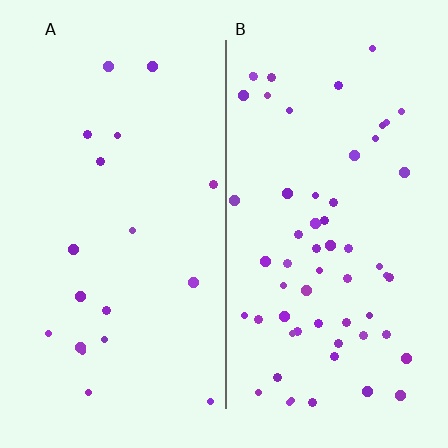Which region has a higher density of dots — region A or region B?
B (the right).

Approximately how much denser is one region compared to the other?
Approximately 3.2× — region B over region A.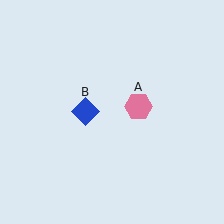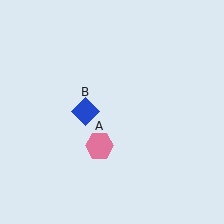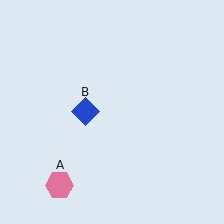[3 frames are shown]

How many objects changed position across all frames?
1 object changed position: pink hexagon (object A).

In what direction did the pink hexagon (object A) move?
The pink hexagon (object A) moved down and to the left.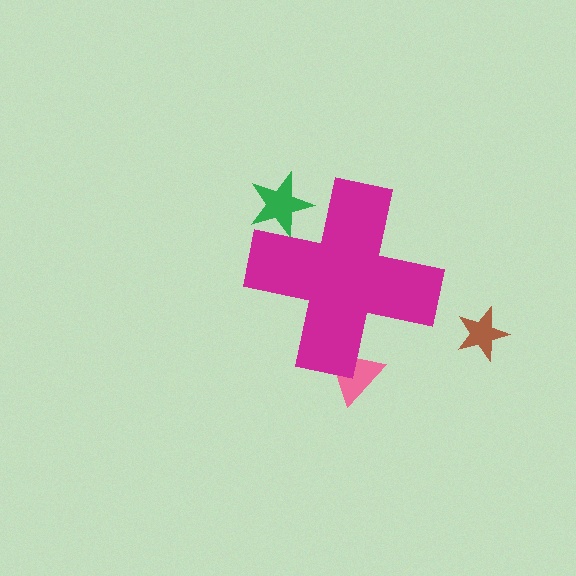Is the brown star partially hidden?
No, the brown star is fully visible.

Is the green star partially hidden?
Yes, the green star is partially hidden behind the magenta cross.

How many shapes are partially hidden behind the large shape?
2 shapes are partially hidden.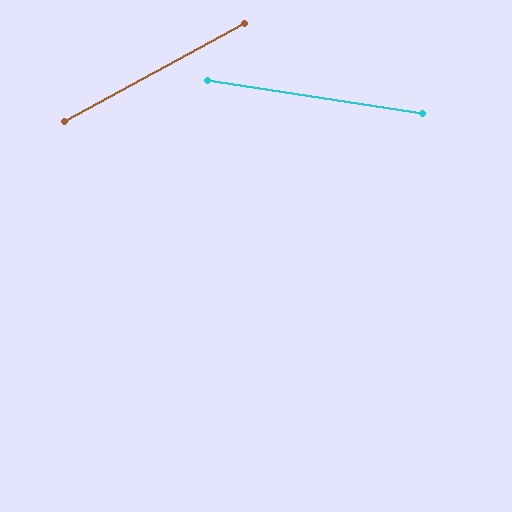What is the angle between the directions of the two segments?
Approximately 37 degrees.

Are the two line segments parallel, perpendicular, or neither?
Neither parallel nor perpendicular — they differ by about 37°.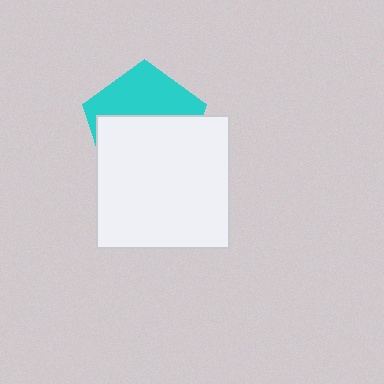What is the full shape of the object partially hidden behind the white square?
The partially hidden object is a cyan pentagon.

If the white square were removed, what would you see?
You would see the complete cyan pentagon.